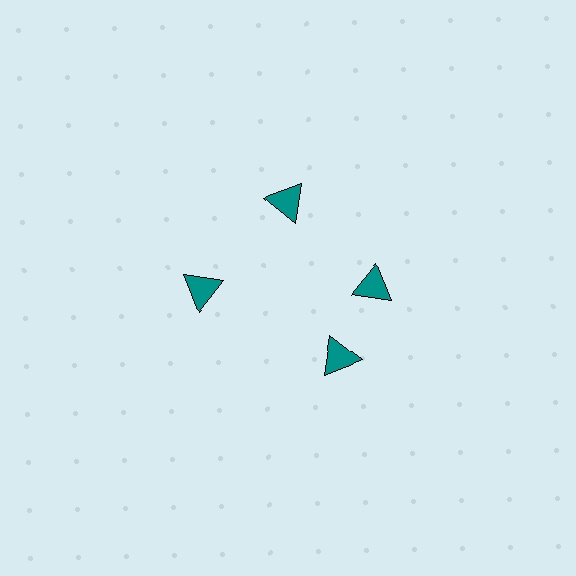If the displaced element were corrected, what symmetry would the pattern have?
It would have 4-fold rotational symmetry — the pattern would map onto itself every 90 degrees.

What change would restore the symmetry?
The symmetry would be restored by rotating it back into even spacing with its neighbors so that all 4 triangles sit at equal angles and equal distance from the center.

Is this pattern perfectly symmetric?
No. The 4 teal triangles are arranged in a ring, but one element near the 6 o'clock position is rotated out of alignment along the ring, breaking the 4-fold rotational symmetry.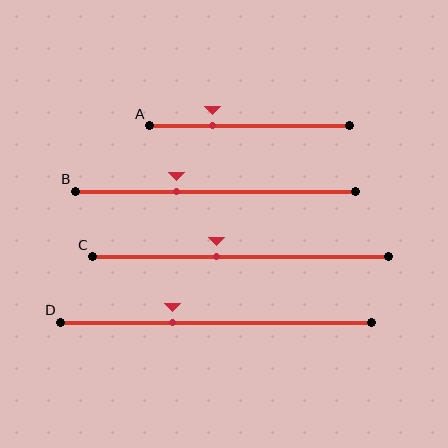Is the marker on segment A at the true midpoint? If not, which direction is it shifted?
No, the marker on segment A is shifted to the left by about 19% of the segment length.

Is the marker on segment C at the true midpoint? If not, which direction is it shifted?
No, the marker on segment C is shifted to the left by about 8% of the segment length.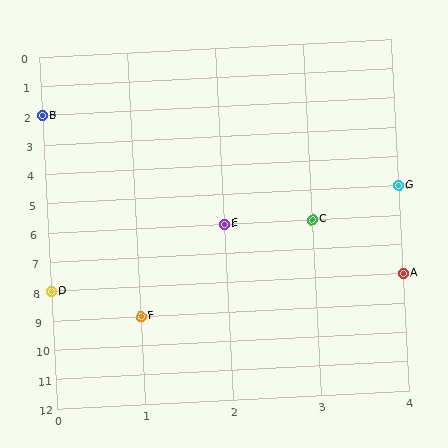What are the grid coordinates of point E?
Point E is at grid coordinates (2, 6).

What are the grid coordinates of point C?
Point C is at grid coordinates (3, 6).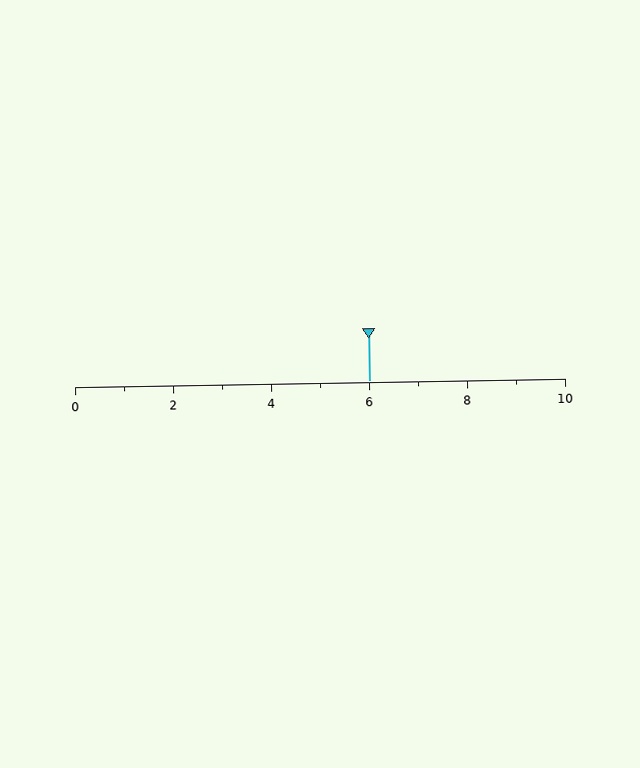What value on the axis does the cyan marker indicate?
The marker indicates approximately 6.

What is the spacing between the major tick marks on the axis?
The major ticks are spaced 2 apart.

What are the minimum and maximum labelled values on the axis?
The axis runs from 0 to 10.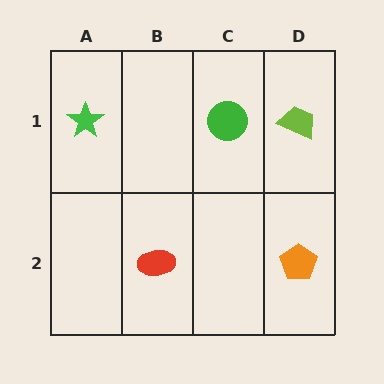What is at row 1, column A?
A green star.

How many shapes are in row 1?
3 shapes.